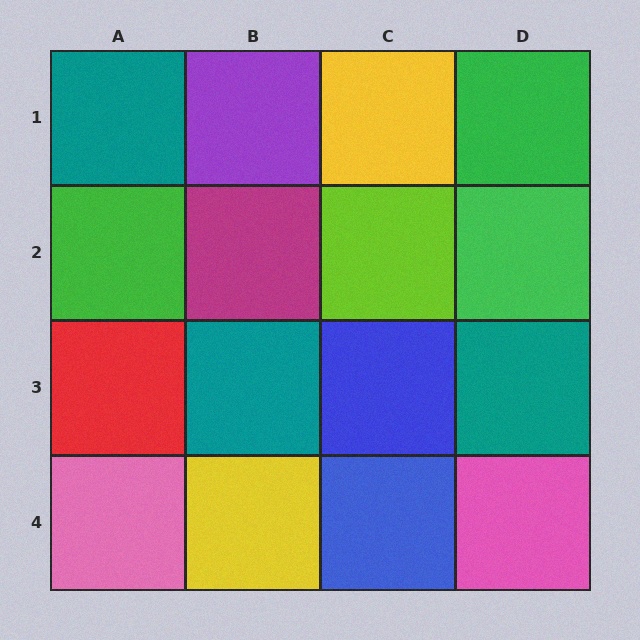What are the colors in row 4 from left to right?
Pink, yellow, blue, pink.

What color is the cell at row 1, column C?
Yellow.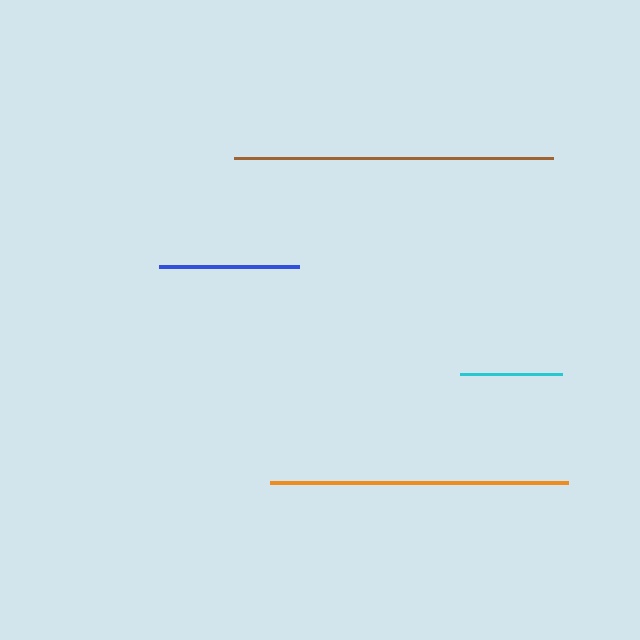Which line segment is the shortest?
The cyan line is the shortest at approximately 102 pixels.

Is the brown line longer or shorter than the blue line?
The brown line is longer than the blue line.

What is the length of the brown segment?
The brown segment is approximately 319 pixels long.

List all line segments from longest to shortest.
From longest to shortest: brown, orange, blue, cyan.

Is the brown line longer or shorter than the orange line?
The brown line is longer than the orange line.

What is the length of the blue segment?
The blue segment is approximately 140 pixels long.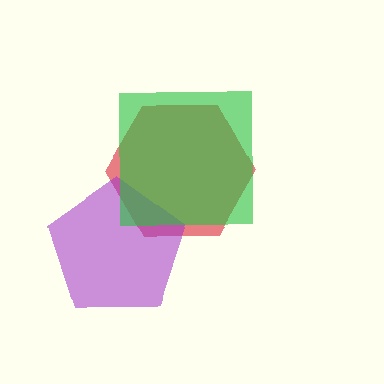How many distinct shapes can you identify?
There are 3 distinct shapes: a red hexagon, a purple pentagon, a green square.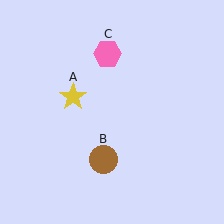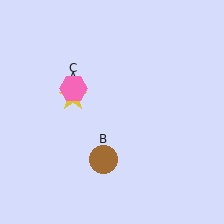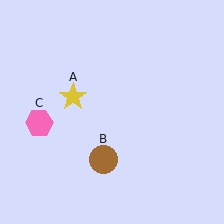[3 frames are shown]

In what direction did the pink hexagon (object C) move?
The pink hexagon (object C) moved down and to the left.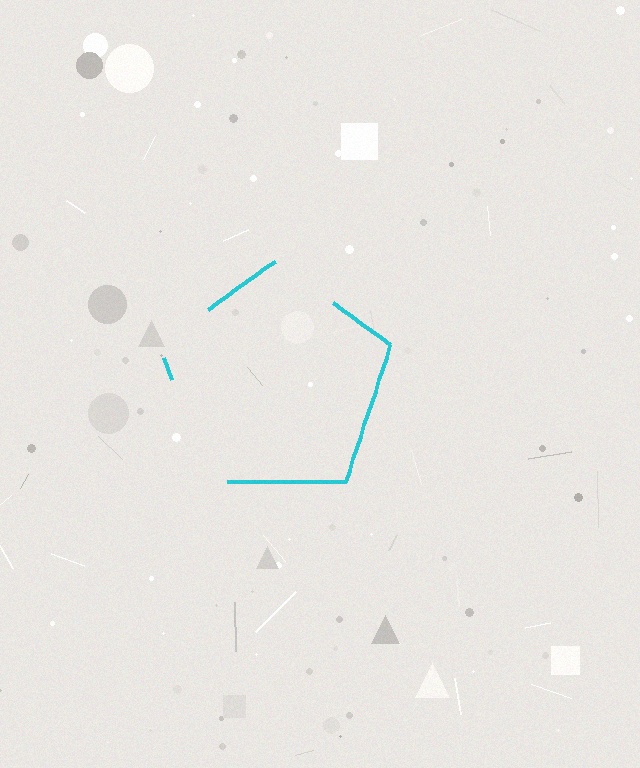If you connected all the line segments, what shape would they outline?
They would outline a pentagon.